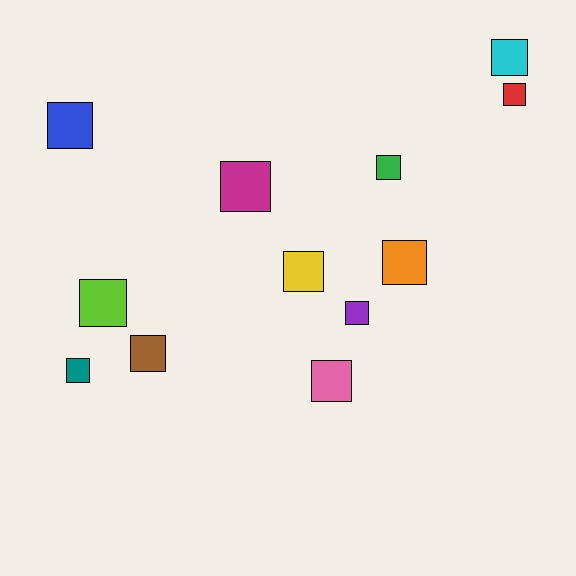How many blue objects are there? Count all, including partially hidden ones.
There is 1 blue object.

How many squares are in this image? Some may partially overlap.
There are 12 squares.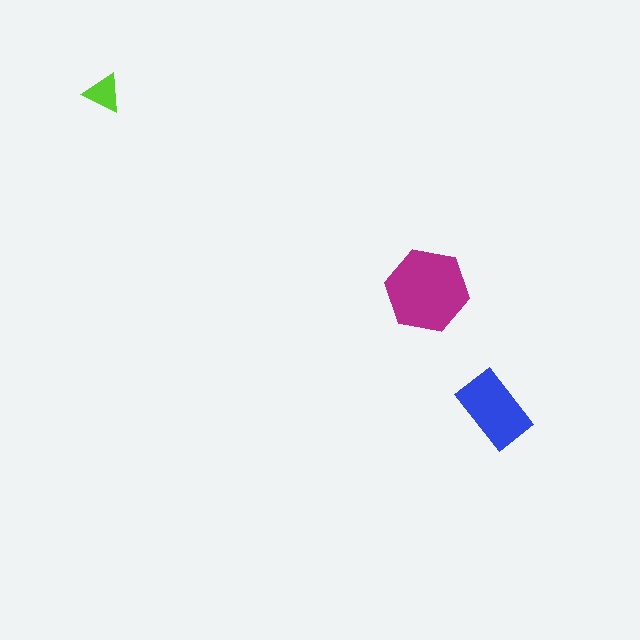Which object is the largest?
The magenta hexagon.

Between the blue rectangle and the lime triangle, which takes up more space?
The blue rectangle.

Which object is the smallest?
The lime triangle.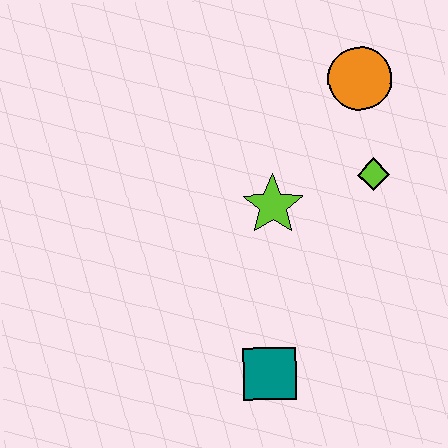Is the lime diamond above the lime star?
Yes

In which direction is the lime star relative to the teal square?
The lime star is above the teal square.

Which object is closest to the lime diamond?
The orange circle is closest to the lime diamond.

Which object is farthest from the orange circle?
The teal square is farthest from the orange circle.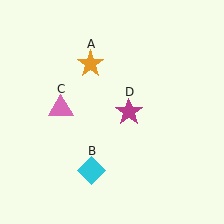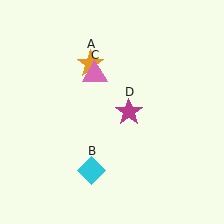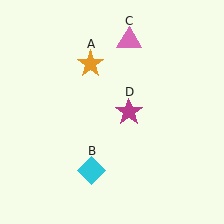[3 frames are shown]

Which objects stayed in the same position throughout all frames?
Orange star (object A) and cyan diamond (object B) and magenta star (object D) remained stationary.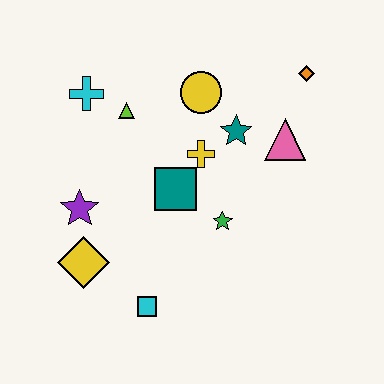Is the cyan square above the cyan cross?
No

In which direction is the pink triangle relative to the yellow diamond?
The pink triangle is to the right of the yellow diamond.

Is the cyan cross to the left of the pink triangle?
Yes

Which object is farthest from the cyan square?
The orange diamond is farthest from the cyan square.